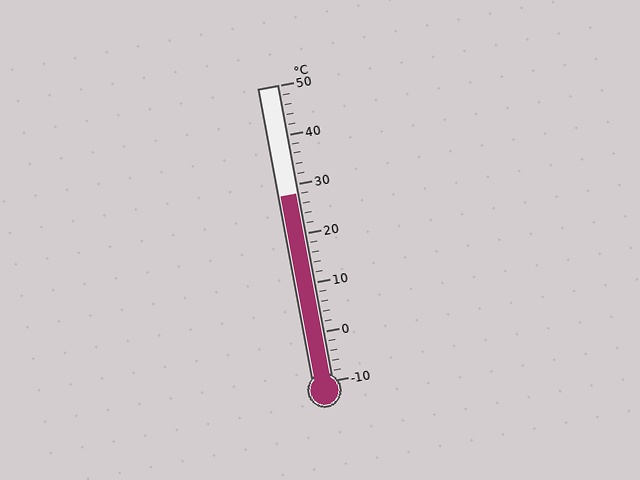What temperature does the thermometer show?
The thermometer shows approximately 28°C.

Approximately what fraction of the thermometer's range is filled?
The thermometer is filled to approximately 65% of its range.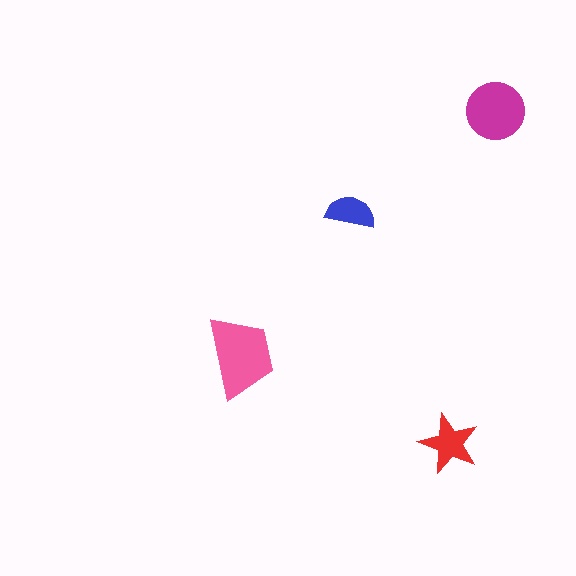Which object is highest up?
The magenta circle is topmost.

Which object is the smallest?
The blue semicircle.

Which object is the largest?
The pink trapezoid.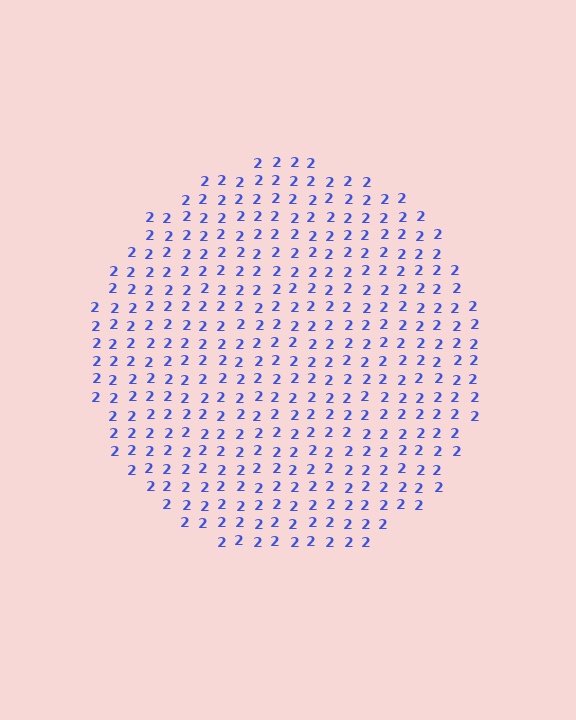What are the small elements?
The small elements are digit 2's.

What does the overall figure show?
The overall figure shows a circle.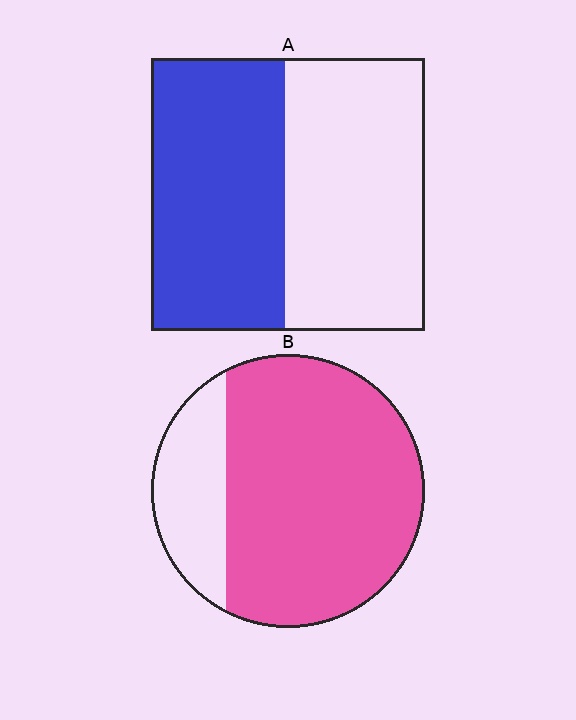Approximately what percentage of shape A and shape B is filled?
A is approximately 50% and B is approximately 80%.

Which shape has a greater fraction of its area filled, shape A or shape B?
Shape B.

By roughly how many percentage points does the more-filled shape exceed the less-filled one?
By roughly 30 percentage points (B over A).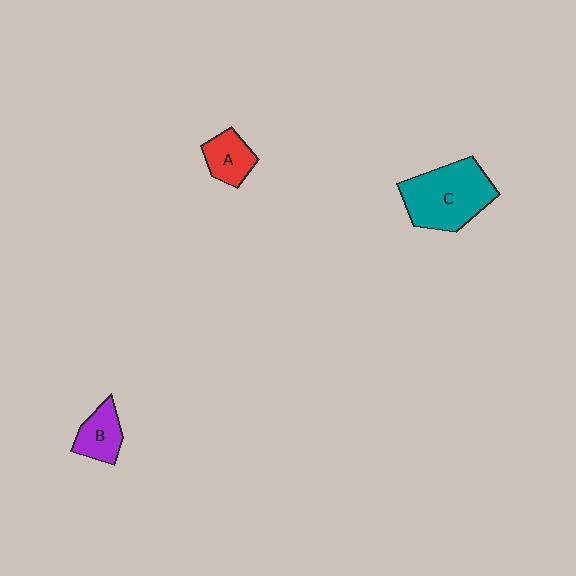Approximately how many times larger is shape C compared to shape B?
Approximately 2.3 times.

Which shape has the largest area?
Shape C (teal).